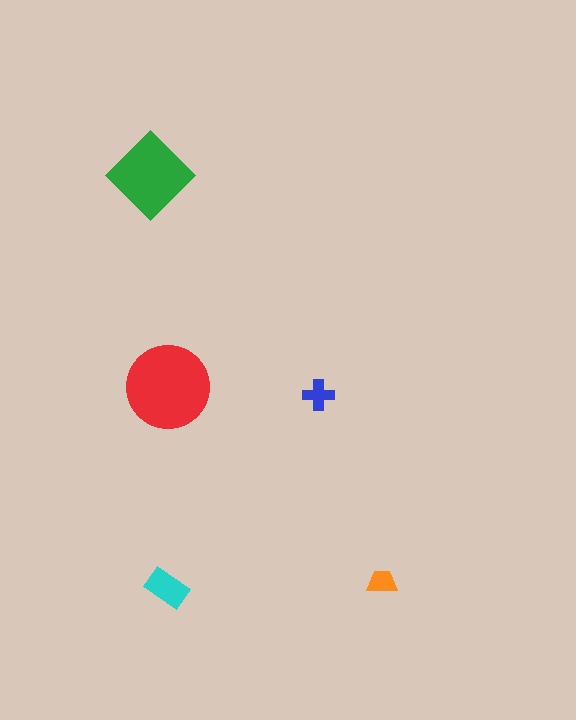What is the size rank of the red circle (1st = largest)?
1st.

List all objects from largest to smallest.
The red circle, the green diamond, the cyan rectangle, the blue cross, the orange trapezoid.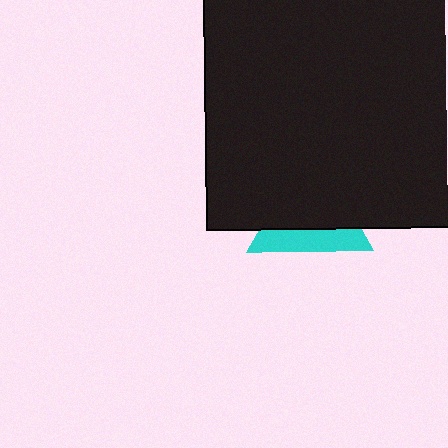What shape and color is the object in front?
The object in front is a black square.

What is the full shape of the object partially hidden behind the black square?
The partially hidden object is a cyan triangle.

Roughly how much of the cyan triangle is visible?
A small part of it is visible (roughly 36%).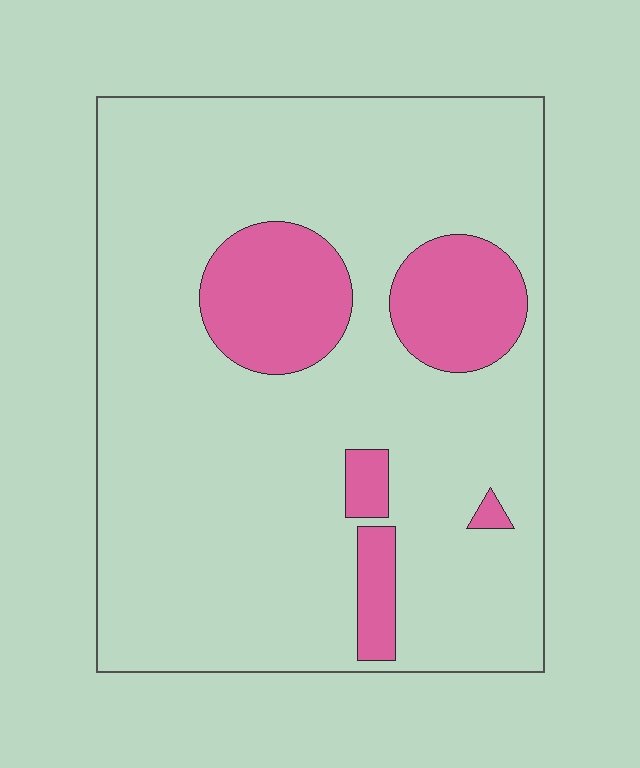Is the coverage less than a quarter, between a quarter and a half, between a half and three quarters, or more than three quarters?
Less than a quarter.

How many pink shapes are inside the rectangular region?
5.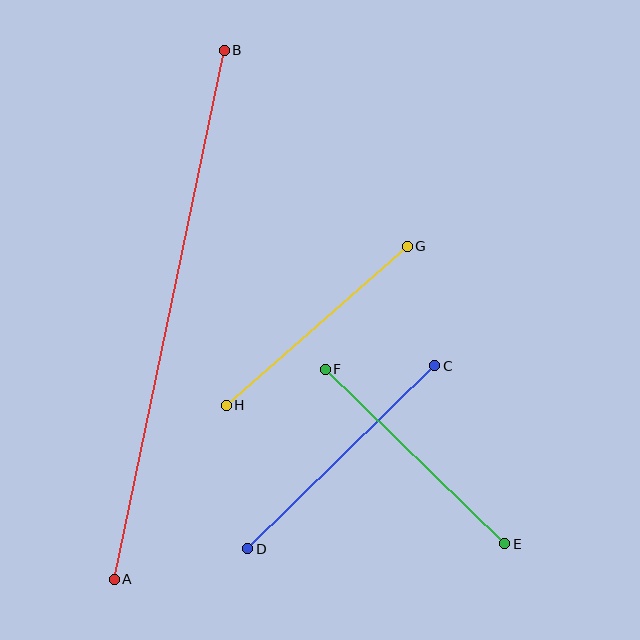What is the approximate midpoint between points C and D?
The midpoint is at approximately (341, 457) pixels.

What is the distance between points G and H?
The distance is approximately 241 pixels.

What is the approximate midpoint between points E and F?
The midpoint is at approximately (415, 457) pixels.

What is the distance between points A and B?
The distance is approximately 540 pixels.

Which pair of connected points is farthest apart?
Points A and B are farthest apart.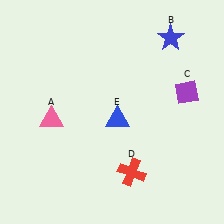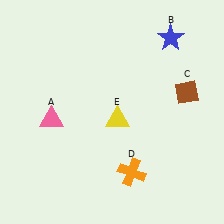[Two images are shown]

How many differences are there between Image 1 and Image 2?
There are 3 differences between the two images.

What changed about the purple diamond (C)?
In Image 1, C is purple. In Image 2, it changed to brown.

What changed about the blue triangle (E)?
In Image 1, E is blue. In Image 2, it changed to yellow.